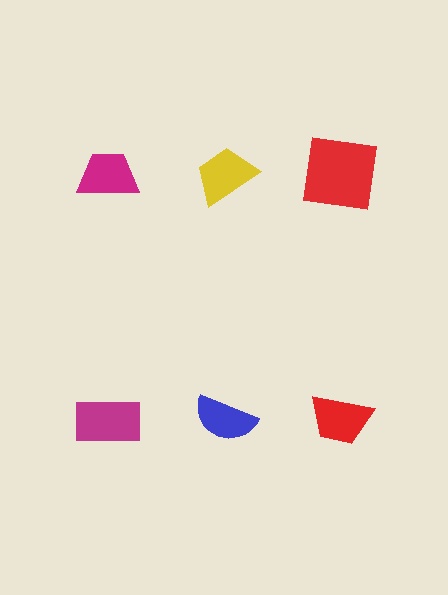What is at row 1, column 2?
A yellow trapezoid.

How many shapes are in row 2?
3 shapes.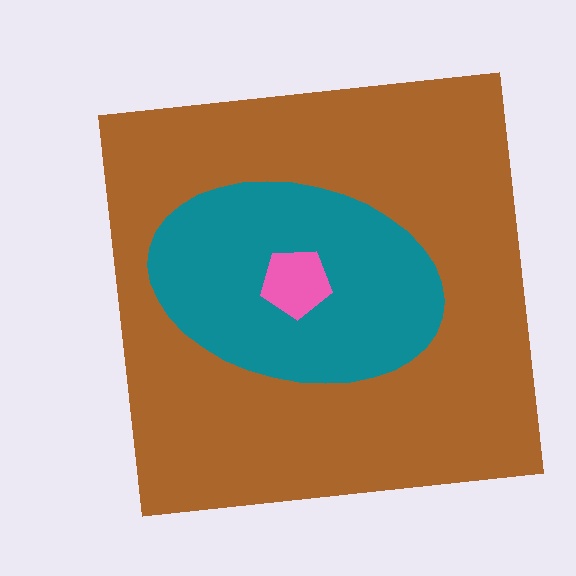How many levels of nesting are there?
3.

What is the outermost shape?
The brown square.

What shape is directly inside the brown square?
The teal ellipse.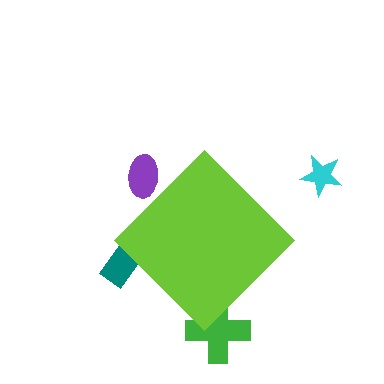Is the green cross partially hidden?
Yes, the green cross is partially hidden behind the lime diamond.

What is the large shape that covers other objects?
A lime diamond.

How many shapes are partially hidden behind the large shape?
3 shapes are partially hidden.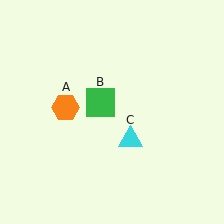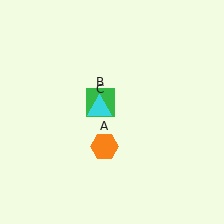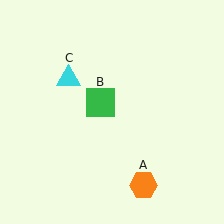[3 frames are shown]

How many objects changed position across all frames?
2 objects changed position: orange hexagon (object A), cyan triangle (object C).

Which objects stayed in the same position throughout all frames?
Green square (object B) remained stationary.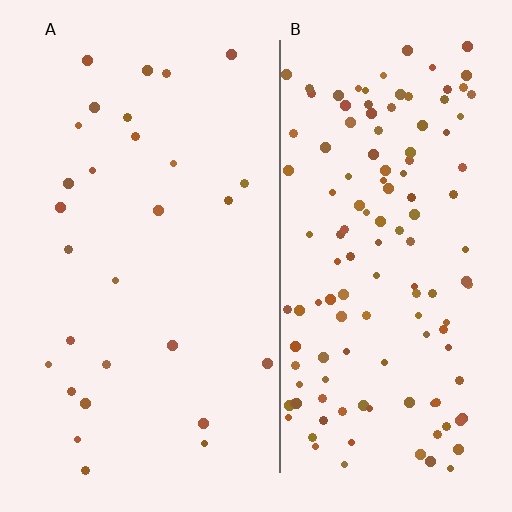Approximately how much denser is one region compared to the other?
Approximately 4.7× — region B over region A.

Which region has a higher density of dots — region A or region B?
B (the right).